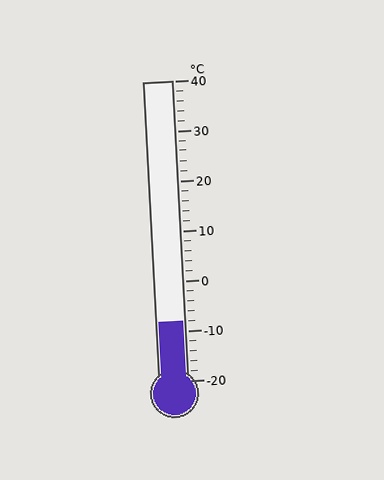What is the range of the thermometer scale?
The thermometer scale ranges from -20°C to 40°C.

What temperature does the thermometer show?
The thermometer shows approximately -8°C.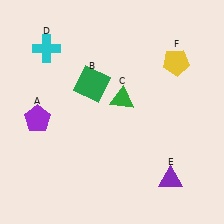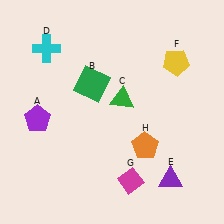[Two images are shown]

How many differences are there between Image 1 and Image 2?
There are 2 differences between the two images.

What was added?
A magenta diamond (G), an orange pentagon (H) were added in Image 2.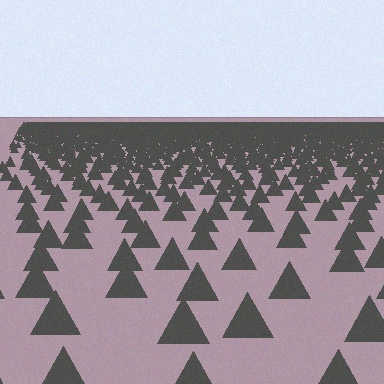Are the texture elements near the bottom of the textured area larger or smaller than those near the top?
Larger. Near the bottom, elements are closer to the viewer and appear at a bigger on-screen size.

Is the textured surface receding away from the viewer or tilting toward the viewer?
The surface is receding away from the viewer. Texture elements get smaller and denser toward the top.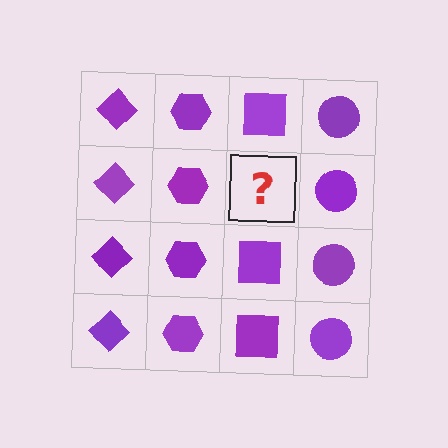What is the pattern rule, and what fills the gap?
The rule is that each column has a consistent shape. The gap should be filled with a purple square.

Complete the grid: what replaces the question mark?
The question mark should be replaced with a purple square.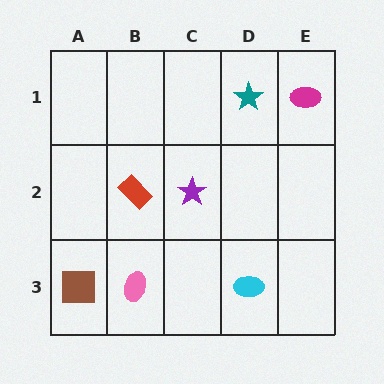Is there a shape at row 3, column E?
No, that cell is empty.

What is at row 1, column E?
A magenta ellipse.